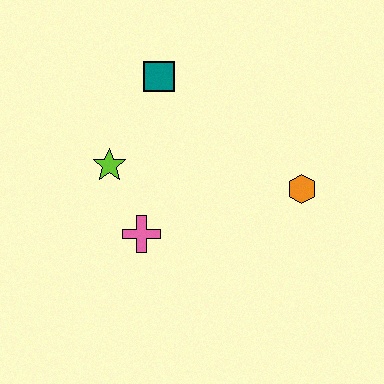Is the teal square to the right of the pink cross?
Yes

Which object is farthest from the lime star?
The orange hexagon is farthest from the lime star.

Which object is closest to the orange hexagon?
The pink cross is closest to the orange hexagon.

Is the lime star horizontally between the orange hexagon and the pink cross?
No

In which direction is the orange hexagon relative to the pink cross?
The orange hexagon is to the right of the pink cross.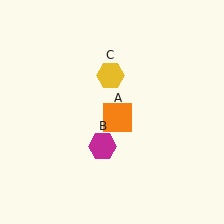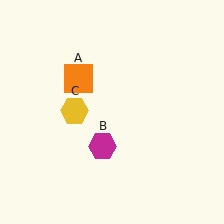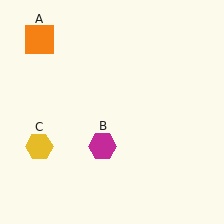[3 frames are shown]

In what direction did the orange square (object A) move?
The orange square (object A) moved up and to the left.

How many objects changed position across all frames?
2 objects changed position: orange square (object A), yellow hexagon (object C).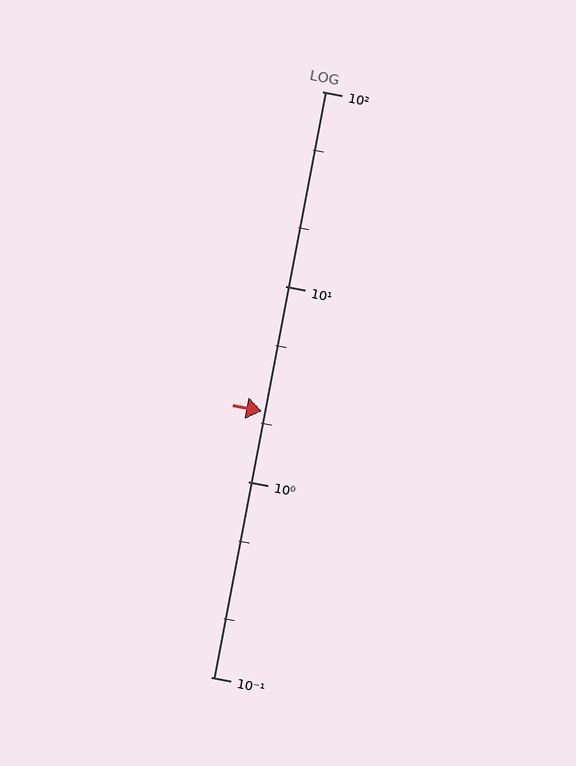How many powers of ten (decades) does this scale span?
The scale spans 3 decades, from 0.1 to 100.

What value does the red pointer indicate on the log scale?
The pointer indicates approximately 2.3.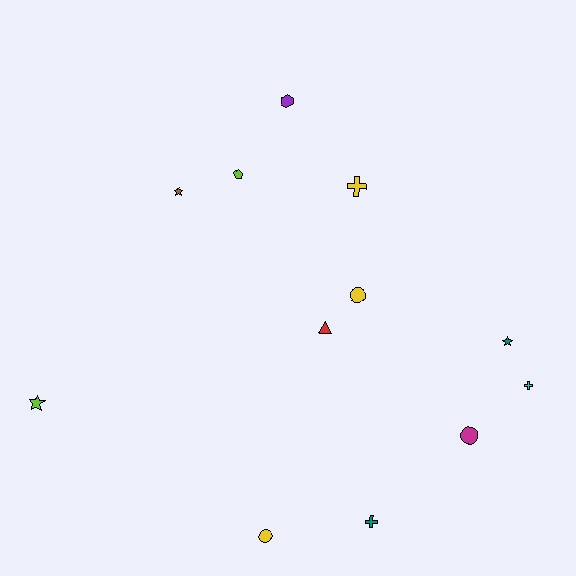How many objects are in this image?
There are 12 objects.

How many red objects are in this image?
There is 1 red object.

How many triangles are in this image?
There is 1 triangle.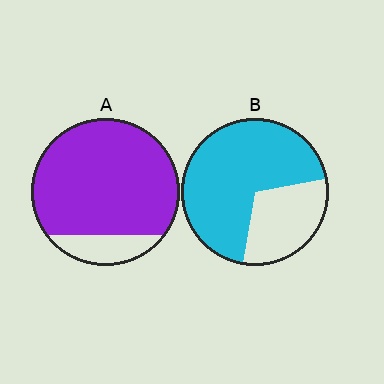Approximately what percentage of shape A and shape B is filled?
A is approximately 85% and B is approximately 70%.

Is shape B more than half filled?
Yes.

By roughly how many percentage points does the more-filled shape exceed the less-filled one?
By roughly 15 percentage points (A over B).